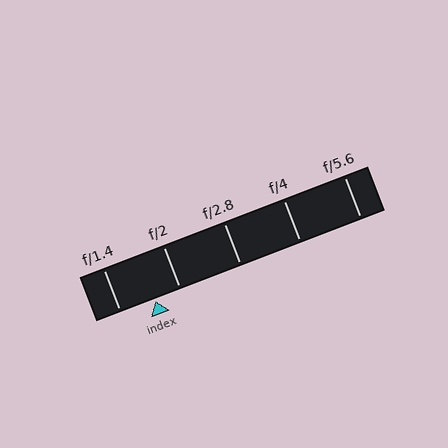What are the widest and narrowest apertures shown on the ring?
The widest aperture shown is f/1.4 and the narrowest is f/5.6.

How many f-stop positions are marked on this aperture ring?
There are 5 f-stop positions marked.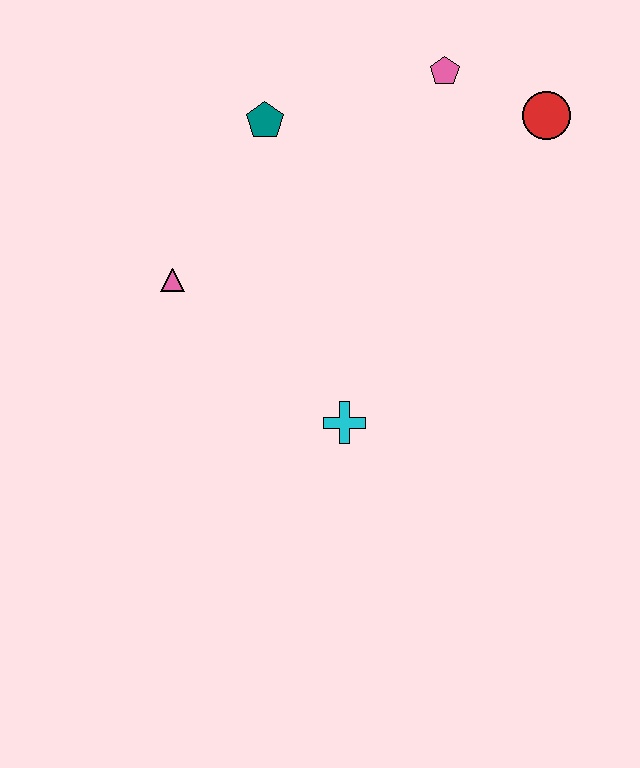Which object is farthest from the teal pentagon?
The cyan cross is farthest from the teal pentagon.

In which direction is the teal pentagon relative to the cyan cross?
The teal pentagon is above the cyan cross.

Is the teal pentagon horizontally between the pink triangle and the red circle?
Yes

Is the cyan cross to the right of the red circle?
No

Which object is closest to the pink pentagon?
The red circle is closest to the pink pentagon.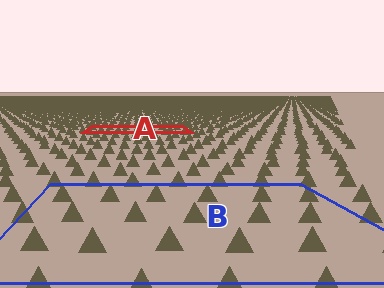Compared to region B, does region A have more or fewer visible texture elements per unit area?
Region A has more texture elements per unit area — they are packed more densely because it is farther away.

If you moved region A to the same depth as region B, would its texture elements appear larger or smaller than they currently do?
They would appear larger. At a closer depth, the same texture elements are projected at a bigger on-screen size.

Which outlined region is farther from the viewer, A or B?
Region A is farther from the viewer — the texture elements inside it appear smaller and more densely packed.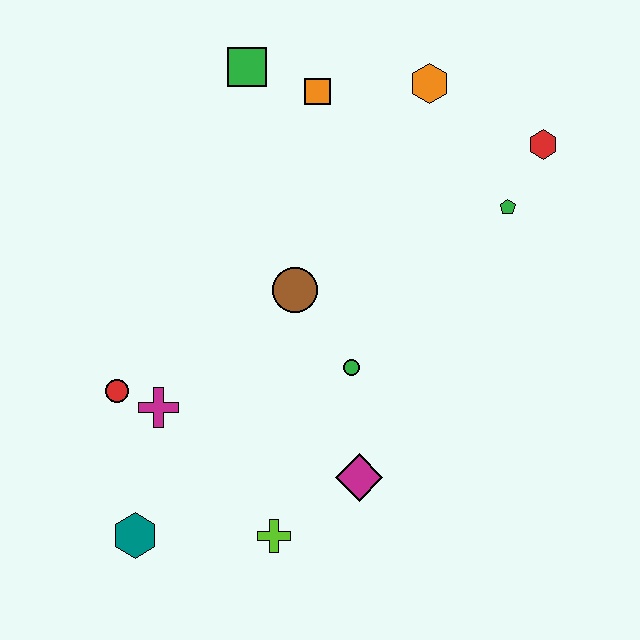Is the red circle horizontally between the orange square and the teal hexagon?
No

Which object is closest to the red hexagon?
The green pentagon is closest to the red hexagon.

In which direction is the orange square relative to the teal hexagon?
The orange square is above the teal hexagon.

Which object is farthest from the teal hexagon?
The red hexagon is farthest from the teal hexagon.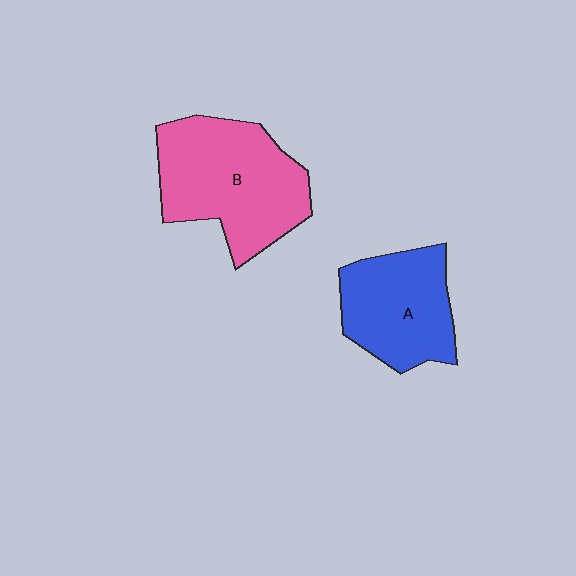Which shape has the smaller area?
Shape A (blue).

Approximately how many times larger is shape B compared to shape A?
Approximately 1.4 times.